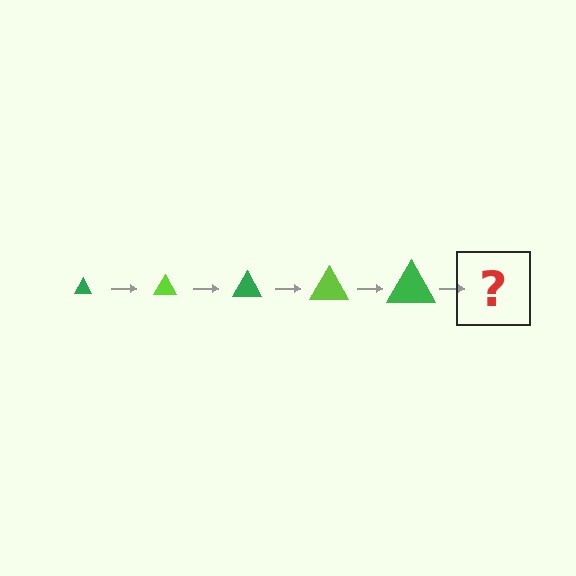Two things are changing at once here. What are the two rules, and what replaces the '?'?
The two rules are that the triangle grows larger each step and the color cycles through green and lime. The '?' should be a lime triangle, larger than the previous one.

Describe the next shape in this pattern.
It should be a lime triangle, larger than the previous one.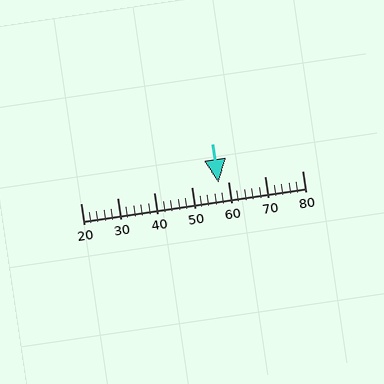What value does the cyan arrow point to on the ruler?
The cyan arrow points to approximately 57.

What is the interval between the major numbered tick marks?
The major tick marks are spaced 10 units apart.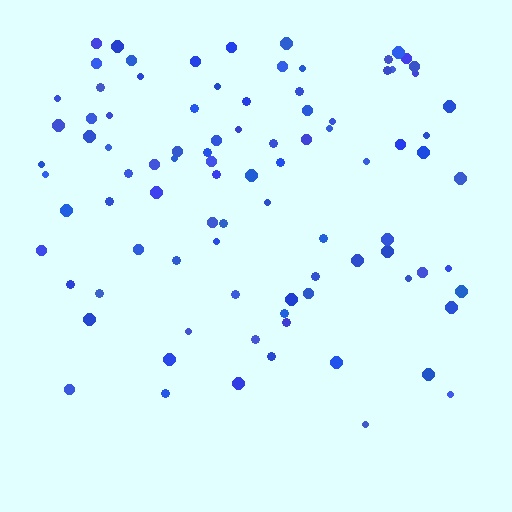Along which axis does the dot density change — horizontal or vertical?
Vertical.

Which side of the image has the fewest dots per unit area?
The bottom.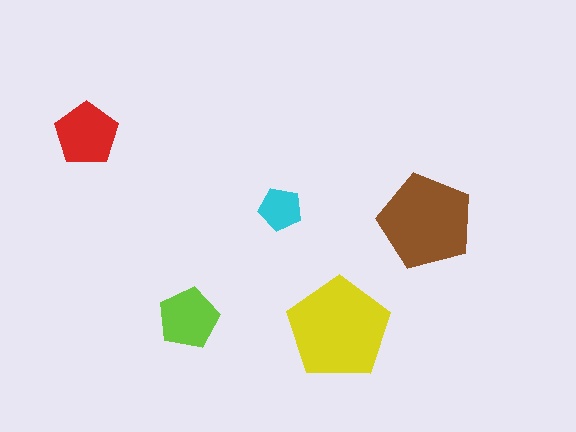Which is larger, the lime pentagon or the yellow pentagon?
The yellow one.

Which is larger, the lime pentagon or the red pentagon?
The red one.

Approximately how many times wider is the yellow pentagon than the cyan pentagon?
About 2.5 times wider.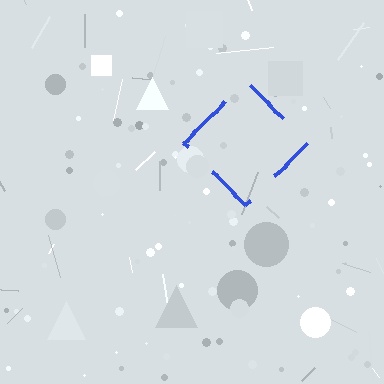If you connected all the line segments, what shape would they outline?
They would outline a diamond.